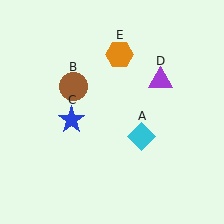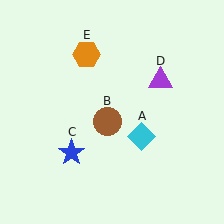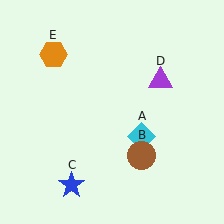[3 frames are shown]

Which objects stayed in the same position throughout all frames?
Cyan diamond (object A) and purple triangle (object D) remained stationary.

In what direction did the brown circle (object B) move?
The brown circle (object B) moved down and to the right.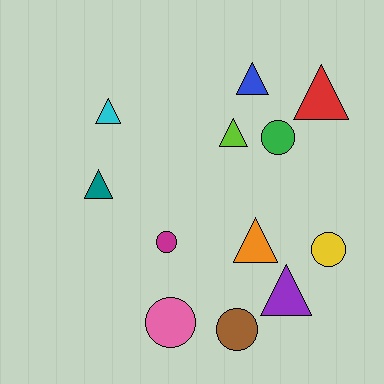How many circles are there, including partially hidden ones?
There are 5 circles.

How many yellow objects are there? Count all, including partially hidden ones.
There is 1 yellow object.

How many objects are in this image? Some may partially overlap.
There are 12 objects.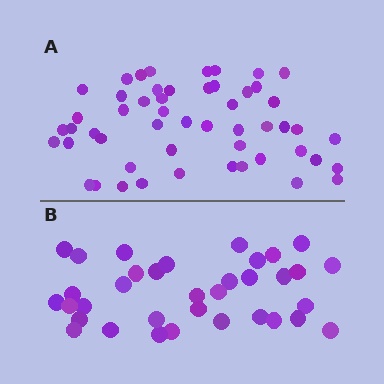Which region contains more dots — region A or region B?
Region A (the top region) has more dots.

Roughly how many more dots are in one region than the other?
Region A has approximately 15 more dots than region B.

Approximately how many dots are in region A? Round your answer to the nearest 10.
About 50 dots. (The exact count is 52, which rounds to 50.)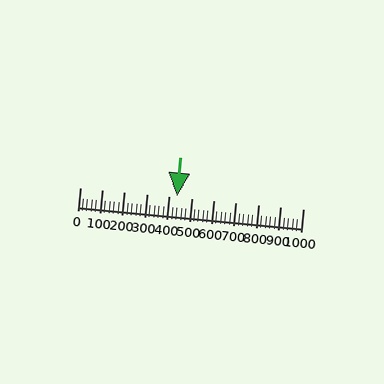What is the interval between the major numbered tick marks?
The major tick marks are spaced 100 units apart.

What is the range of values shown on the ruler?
The ruler shows values from 0 to 1000.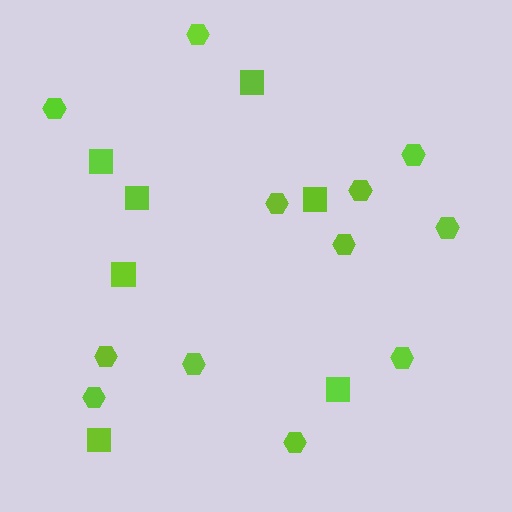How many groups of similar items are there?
There are 2 groups: one group of squares (7) and one group of hexagons (12).